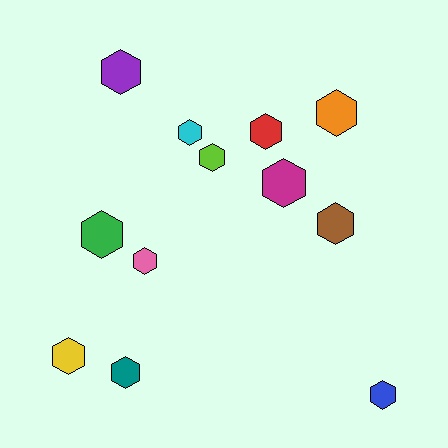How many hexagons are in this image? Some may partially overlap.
There are 12 hexagons.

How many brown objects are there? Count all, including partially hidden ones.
There is 1 brown object.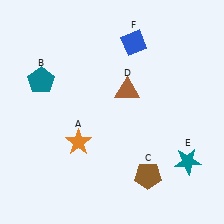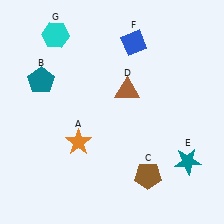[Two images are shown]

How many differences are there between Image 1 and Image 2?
There is 1 difference between the two images.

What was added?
A cyan hexagon (G) was added in Image 2.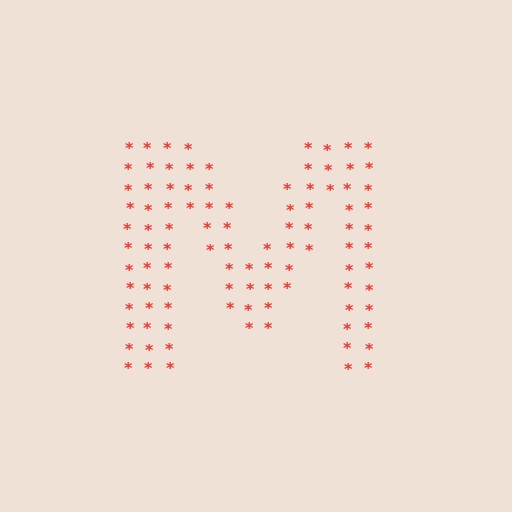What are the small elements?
The small elements are asterisks.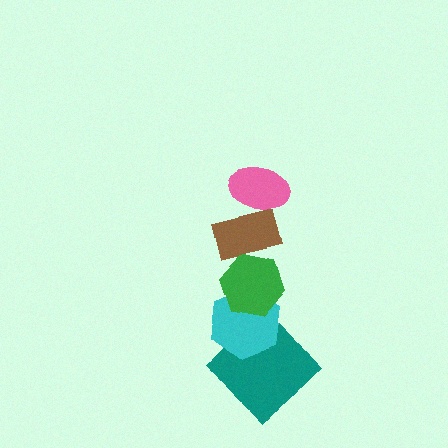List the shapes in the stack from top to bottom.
From top to bottom: the pink ellipse, the brown rectangle, the green hexagon, the cyan hexagon, the teal diamond.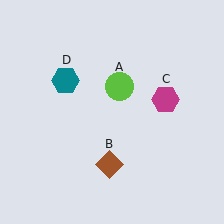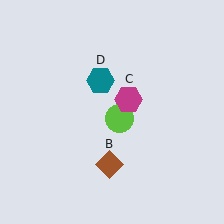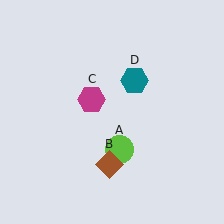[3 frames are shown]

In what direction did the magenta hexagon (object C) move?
The magenta hexagon (object C) moved left.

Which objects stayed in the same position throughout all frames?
Brown diamond (object B) remained stationary.